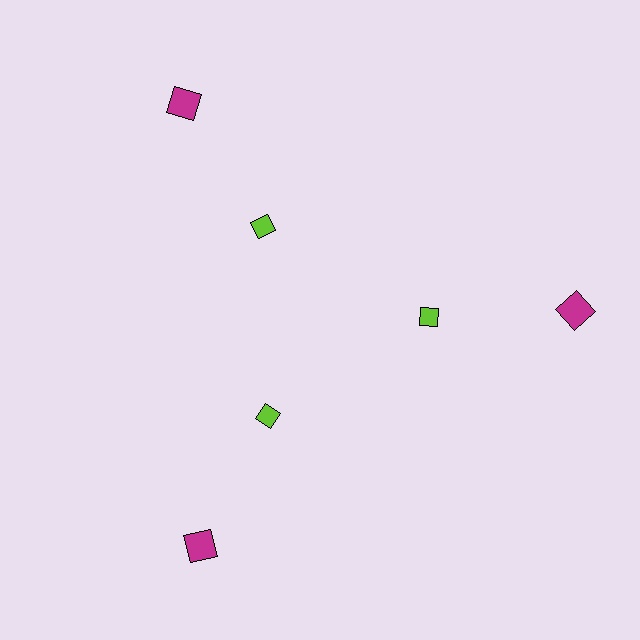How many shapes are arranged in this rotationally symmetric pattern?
There are 6 shapes, arranged in 3 groups of 2.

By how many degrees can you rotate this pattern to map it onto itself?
The pattern maps onto itself every 120 degrees of rotation.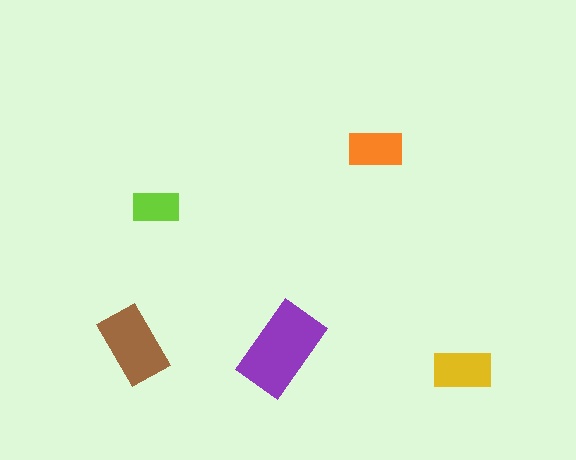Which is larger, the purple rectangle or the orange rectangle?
The purple one.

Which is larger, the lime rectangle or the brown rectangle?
The brown one.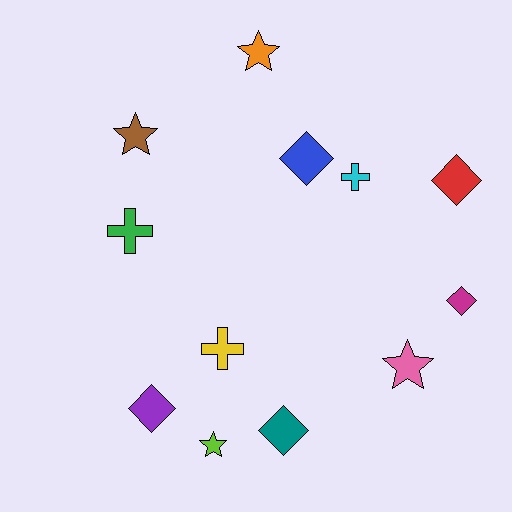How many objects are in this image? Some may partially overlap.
There are 12 objects.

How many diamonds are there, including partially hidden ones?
There are 5 diamonds.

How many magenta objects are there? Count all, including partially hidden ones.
There is 1 magenta object.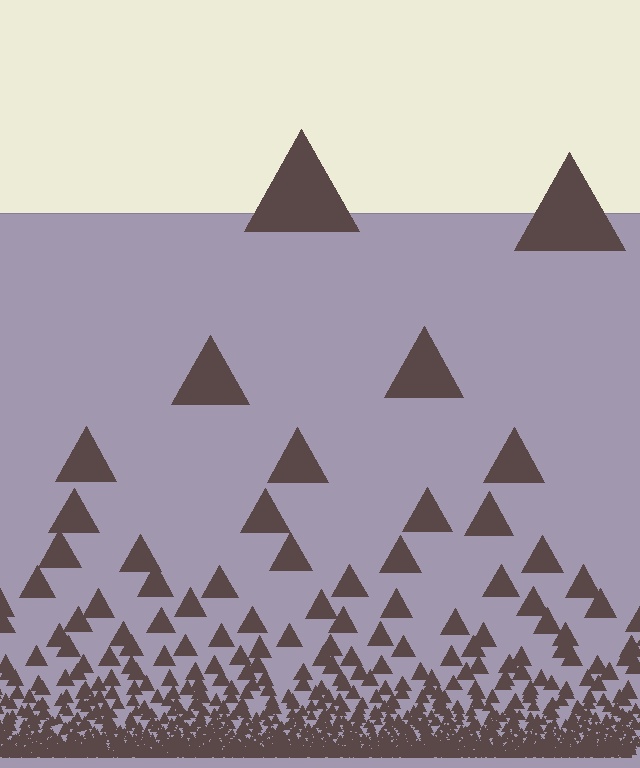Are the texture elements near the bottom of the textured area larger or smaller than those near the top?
Smaller. The gradient is inverted — elements near the bottom are smaller and denser.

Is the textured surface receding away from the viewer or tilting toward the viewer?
The surface appears to tilt toward the viewer. Texture elements get larger and sparser toward the top.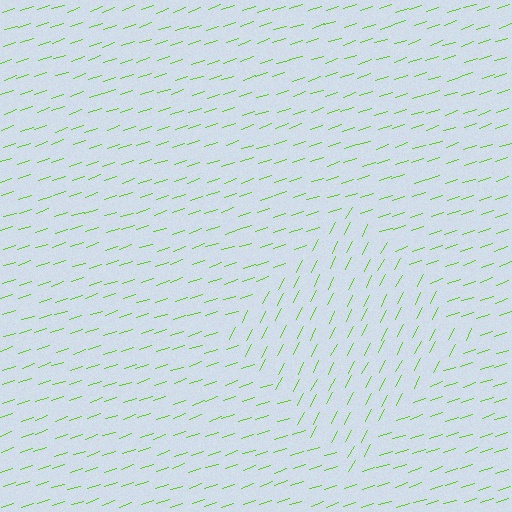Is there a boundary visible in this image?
Yes, there is a texture boundary formed by a change in line orientation.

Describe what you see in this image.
The image is filled with small lime line segments. A diamond region in the image has lines oriented differently from the surrounding lines, creating a visible texture boundary.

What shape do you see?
I see a diamond.